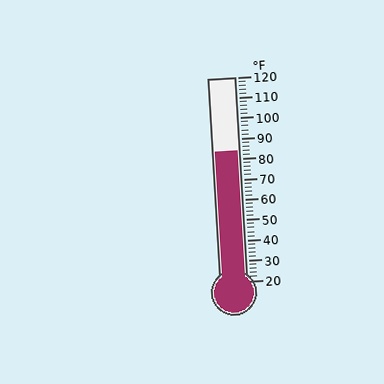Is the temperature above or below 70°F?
The temperature is above 70°F.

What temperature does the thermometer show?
The thermometer shows approximately 84°F.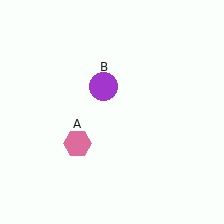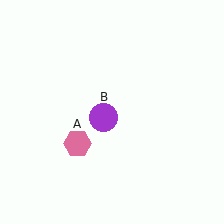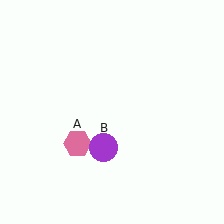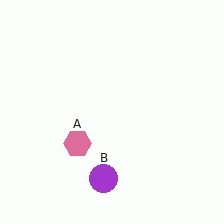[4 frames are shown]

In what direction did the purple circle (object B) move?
The purple circle (object B) moved down.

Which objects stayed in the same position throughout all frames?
Pink hexagon (object A) remained stationary.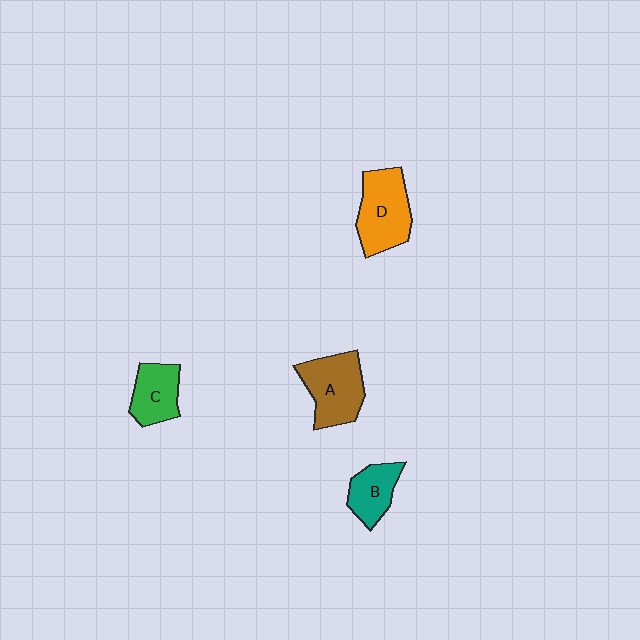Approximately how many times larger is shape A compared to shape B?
Approximately 1.6 times.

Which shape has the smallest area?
Shape B (teal).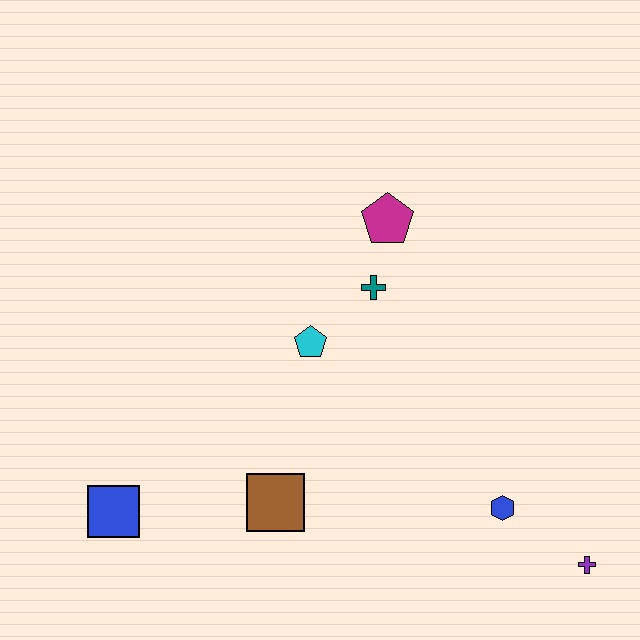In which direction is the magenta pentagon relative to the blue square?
The magenta pentagon is above the blue square.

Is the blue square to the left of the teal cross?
Yes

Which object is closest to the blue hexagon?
The purple cross is closest to the blue hexagon.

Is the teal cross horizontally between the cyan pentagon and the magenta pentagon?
Yes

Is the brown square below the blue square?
No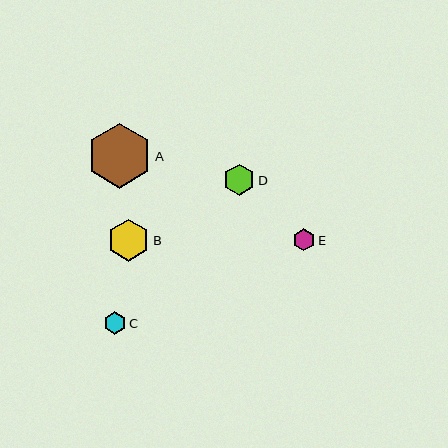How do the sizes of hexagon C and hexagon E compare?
Hexagon C and hexagon E are approximately the same size.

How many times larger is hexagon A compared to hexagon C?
Hexagon A is approximately 2.9 times the size of hexagon C.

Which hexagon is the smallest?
Hexagon E is the smallest with a size of approximately 22 pixels.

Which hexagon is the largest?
Hexagon A is the largest with a size of approximately 65 pixels.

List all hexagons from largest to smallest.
From largest to smallest: A, B, D, C, E.